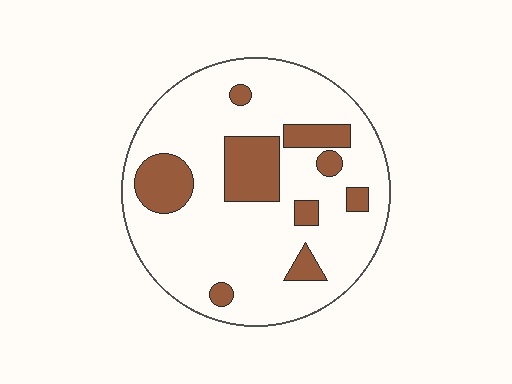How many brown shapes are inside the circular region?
9.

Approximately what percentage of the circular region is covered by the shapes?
Approximately 20%.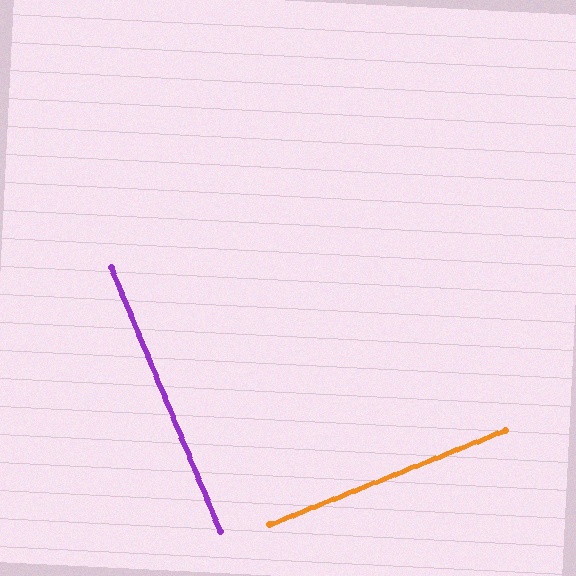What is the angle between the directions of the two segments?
Approximately 89 degrees.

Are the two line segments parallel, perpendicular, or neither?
Perpendicular — they meet at approximately 89°.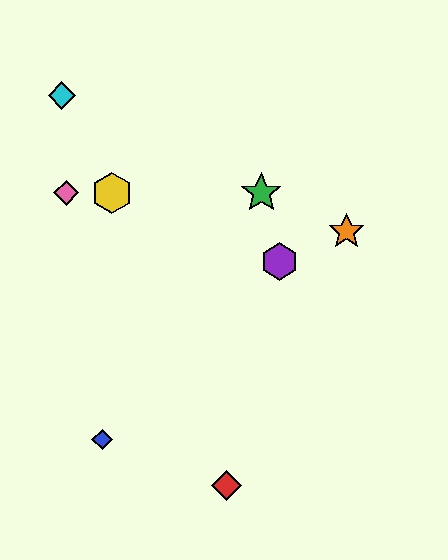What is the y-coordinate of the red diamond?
The red diamond is at y≈485.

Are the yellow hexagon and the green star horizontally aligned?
Yes, both are at y≈193.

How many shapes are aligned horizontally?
3 shapes (the green star, the yellow hexagon, the pink diamond) are aligned horizontally.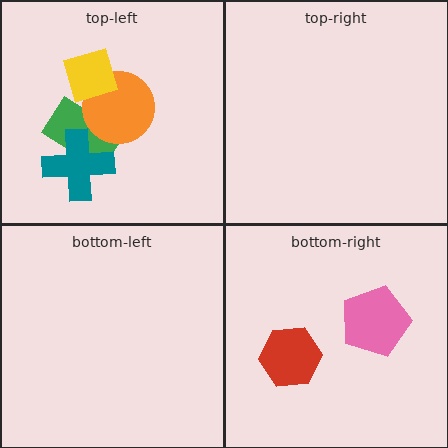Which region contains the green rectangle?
The top-left region.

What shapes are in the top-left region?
The green rectangle, the teal cross, the orange circle, the yellow diamond.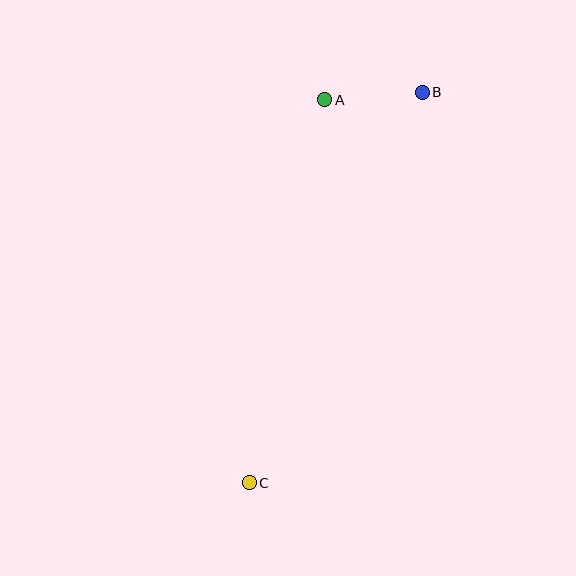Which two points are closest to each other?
Points A and B are closest to each other.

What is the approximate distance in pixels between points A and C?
The distance between A and C is approximately 390 pixels.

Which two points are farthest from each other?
Points B and C are farthest from each other.